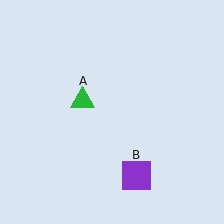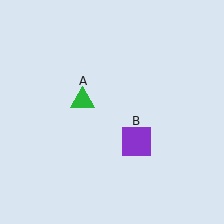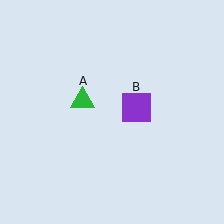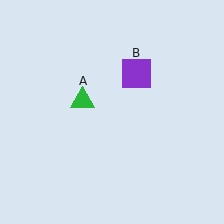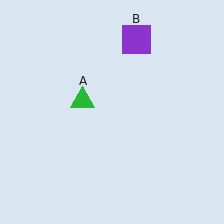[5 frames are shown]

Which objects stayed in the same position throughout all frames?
Green triangle (object A) remained stationary.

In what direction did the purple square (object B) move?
The purple square (object B) moved up.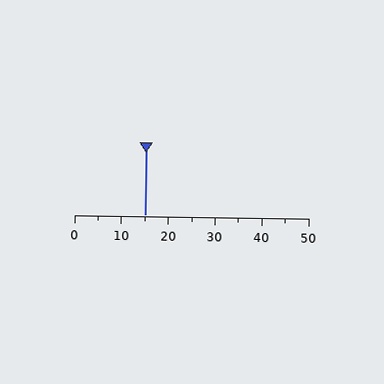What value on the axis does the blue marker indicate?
The marker indicates approximately 15.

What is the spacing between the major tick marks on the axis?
The major ticks are spaced 10 apart.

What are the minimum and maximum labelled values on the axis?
The axis runs from 0 to 50.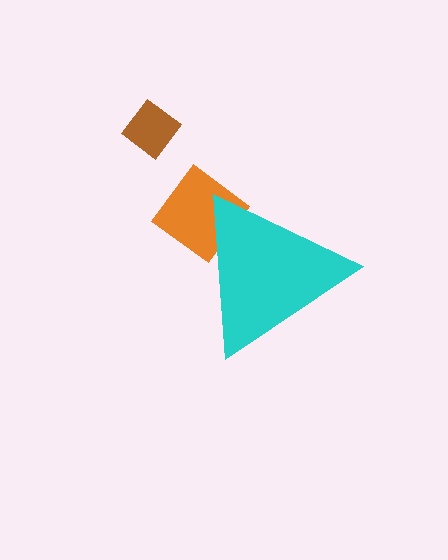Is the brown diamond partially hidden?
No, the brown diamond is fully visible.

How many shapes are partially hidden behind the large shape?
2 shapes are partially hidden.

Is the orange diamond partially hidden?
Yes, the orange diamond is partially hidden behind the cyan triangle.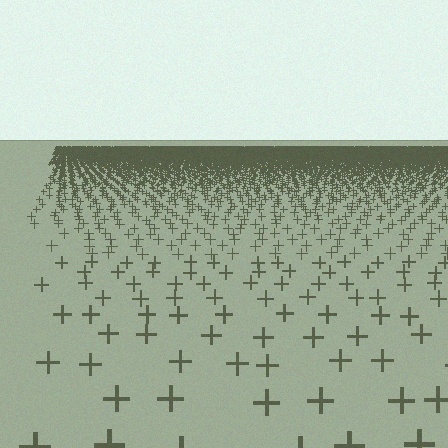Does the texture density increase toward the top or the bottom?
Density increases toward the top.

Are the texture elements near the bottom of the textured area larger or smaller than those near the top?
Larger. Near the bottom, elements are closer to the viewer and appear at a bigger on-screen size.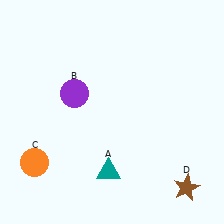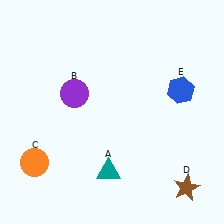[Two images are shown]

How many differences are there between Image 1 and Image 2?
There is 1 difference between the two images.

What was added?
A blue hexagon (E) was added in Image 2.